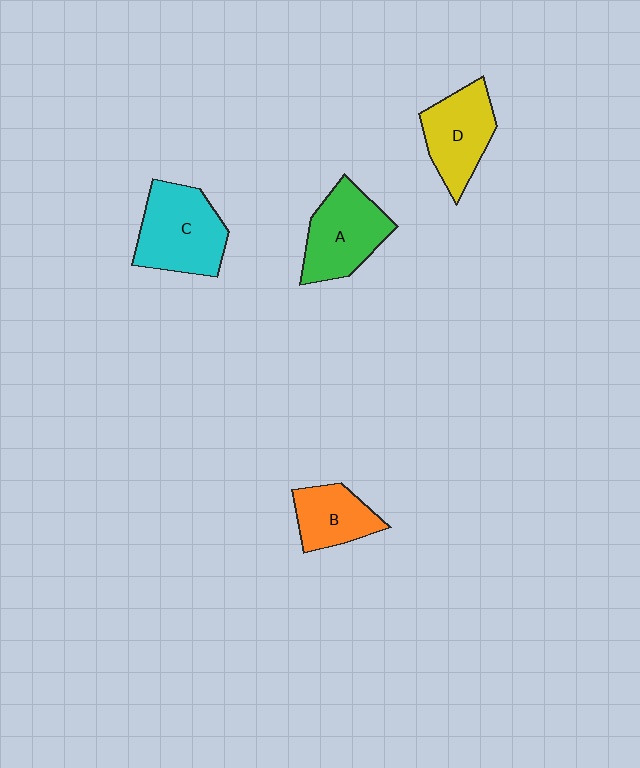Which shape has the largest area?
Shape C (cyan).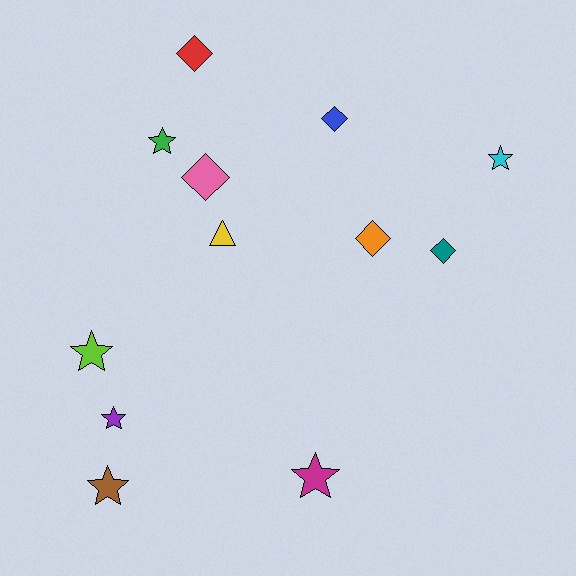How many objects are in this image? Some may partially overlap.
There are 12 objects.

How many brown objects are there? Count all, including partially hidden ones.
There is 1 brown object.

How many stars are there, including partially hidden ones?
There are 6 stars.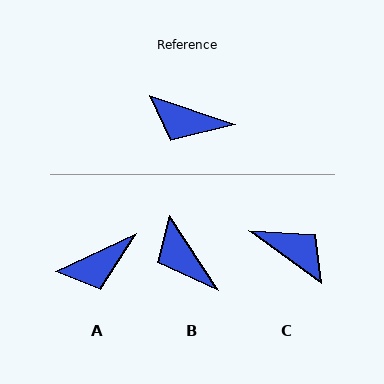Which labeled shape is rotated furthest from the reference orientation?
C, about 163 degrees away.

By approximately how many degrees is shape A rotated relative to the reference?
Approximately 43 degrees counter-clockwise.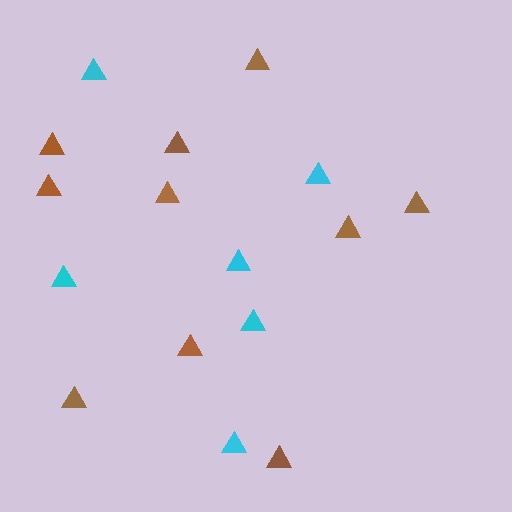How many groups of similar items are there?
There are 2 groups: one group of cyan triangles (6) and one group of brown triangles (10).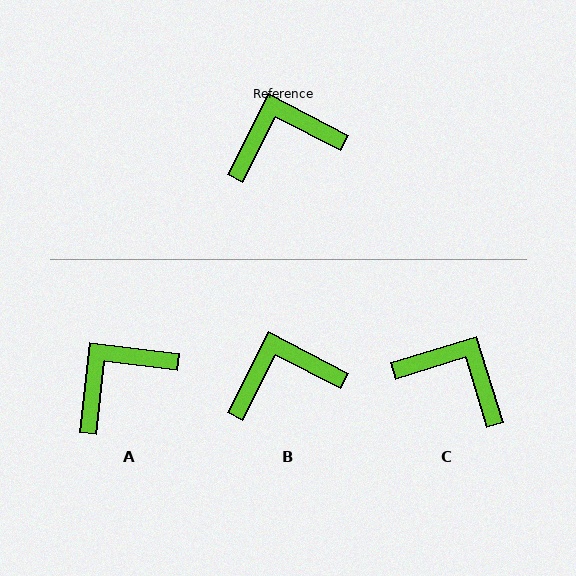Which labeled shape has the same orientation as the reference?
B.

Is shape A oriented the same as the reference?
No, it is off by about 20 degrees.